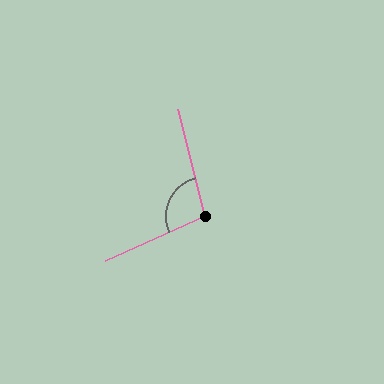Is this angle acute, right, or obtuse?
It is obtuse.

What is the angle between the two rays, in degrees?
Approximately 100 degrees.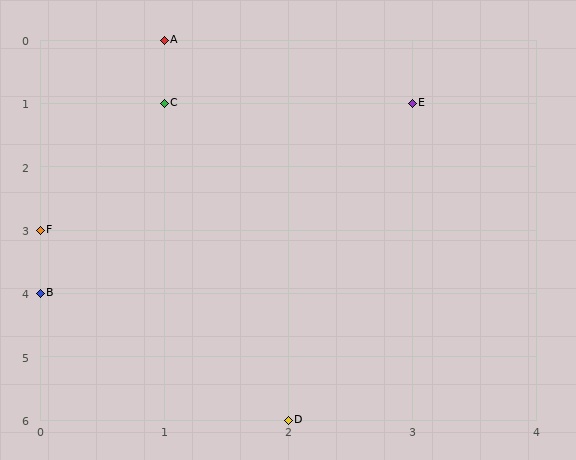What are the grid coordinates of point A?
Point A is at grid coordinates (1, 0).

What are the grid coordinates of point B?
Point B is at grid coordinates (0, 4).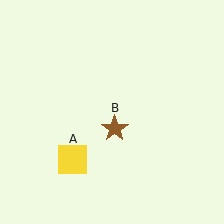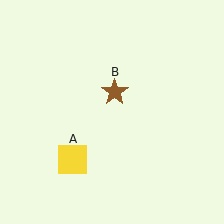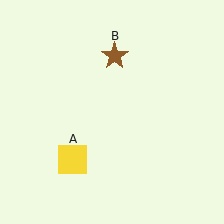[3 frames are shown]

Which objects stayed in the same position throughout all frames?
Yellow square (object A) remained stationary.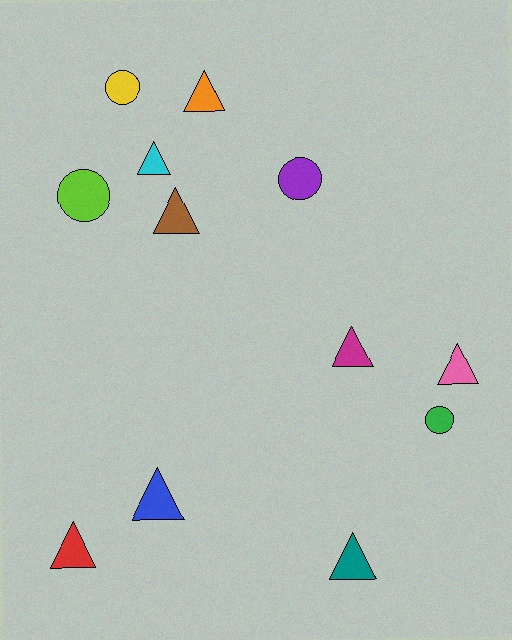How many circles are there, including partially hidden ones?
There are 4 circles.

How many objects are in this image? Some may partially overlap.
There are 12 objects.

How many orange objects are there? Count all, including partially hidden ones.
There is 1 orange object.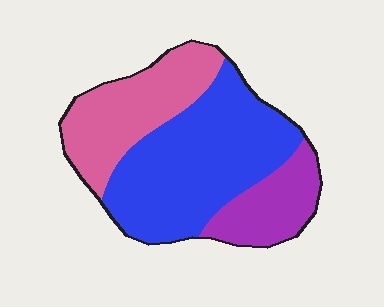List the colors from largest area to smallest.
From largest to smallest: blue, pink, purple.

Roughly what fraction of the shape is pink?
Pink covers 30% of the shape.